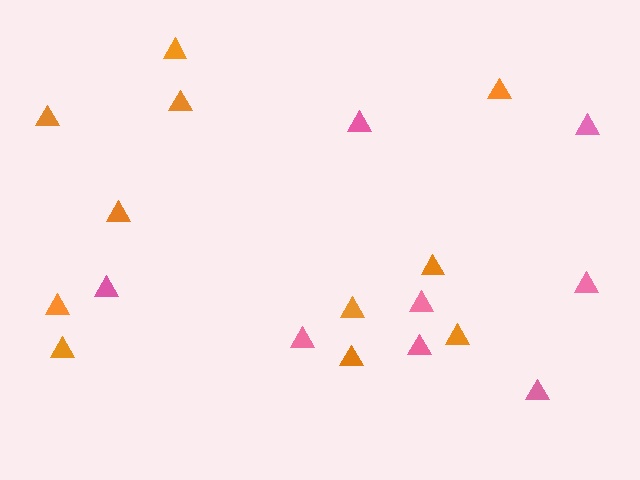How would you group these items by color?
There are 2 groups: one group of orange triangles (11) and one group of pink triangles (8).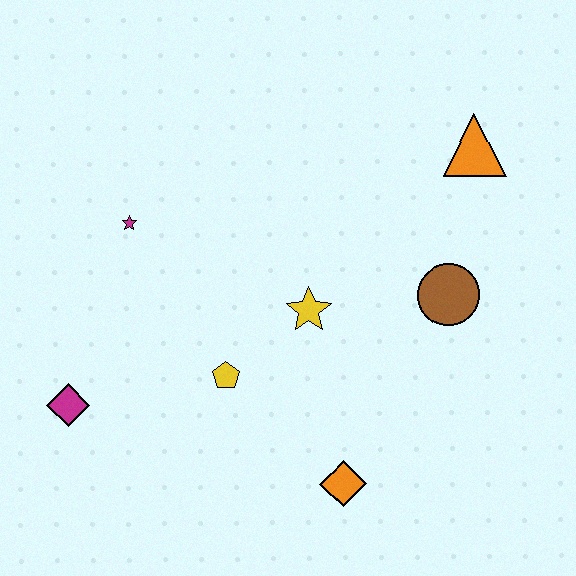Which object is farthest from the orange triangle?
The magenta diamond is farthest from the orange triangle.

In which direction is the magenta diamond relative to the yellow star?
The magenta diamond is to the left of the yellow star.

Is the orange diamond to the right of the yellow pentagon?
Yes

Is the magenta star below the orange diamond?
No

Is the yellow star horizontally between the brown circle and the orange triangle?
No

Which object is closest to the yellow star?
The yellow pentagon is closest to the yellow star.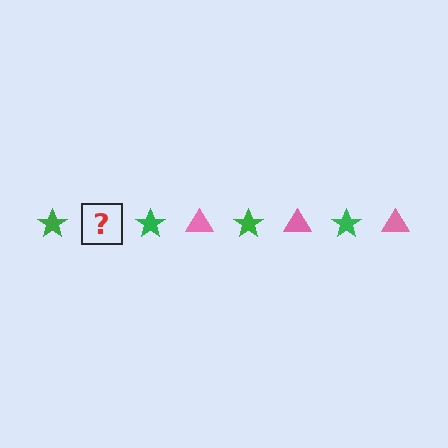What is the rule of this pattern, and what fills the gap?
The rule is that the pattern alternates between green star and pink triangle. The gap should be filled with a pink triangle.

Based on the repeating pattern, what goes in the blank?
The blank should be a pink triangle.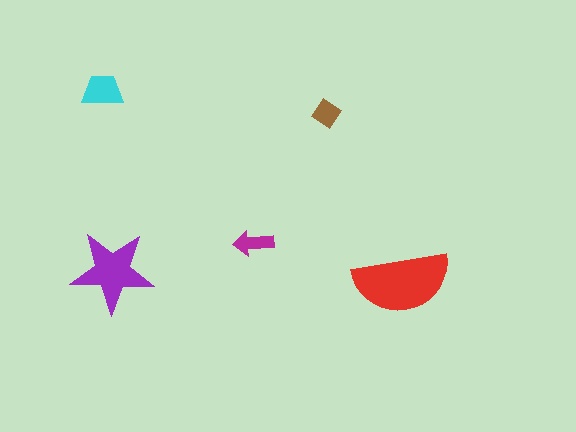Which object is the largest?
The red semicircle.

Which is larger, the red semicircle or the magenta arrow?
The red semicircle.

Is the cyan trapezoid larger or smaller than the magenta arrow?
Larger.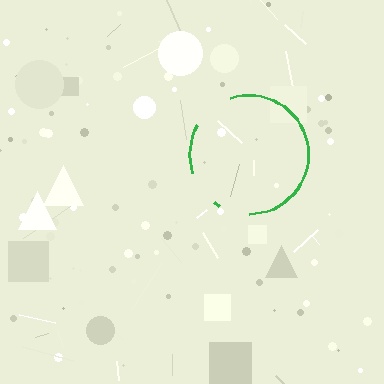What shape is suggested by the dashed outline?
The dashed outline suggests a circle.